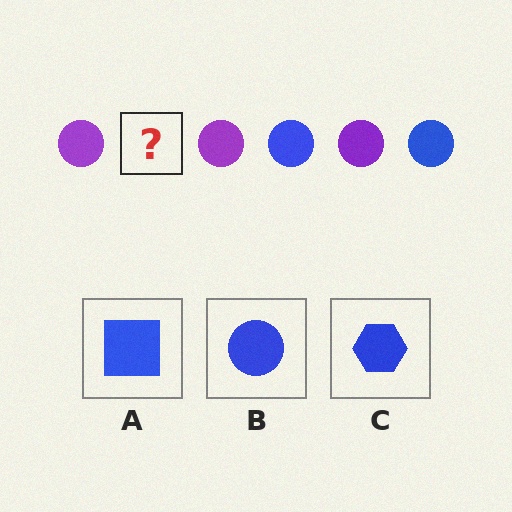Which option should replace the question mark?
Option B.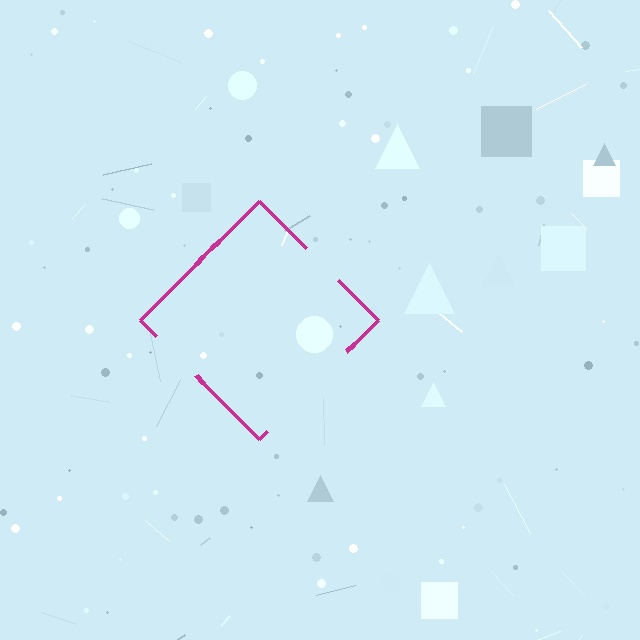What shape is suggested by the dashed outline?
The dashed outline suggests a diamond.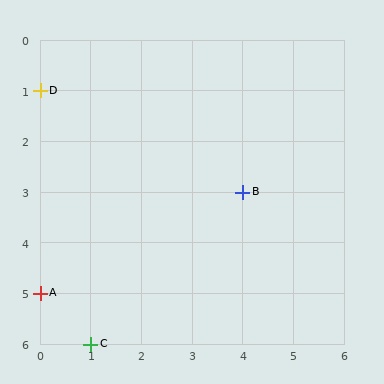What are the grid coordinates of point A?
Point A is at grid coordinates (0, 5).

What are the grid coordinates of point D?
Point D is at grid coordinates (0, 1).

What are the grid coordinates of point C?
Point C is at grid coordinates (1, 6).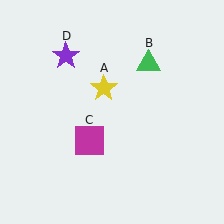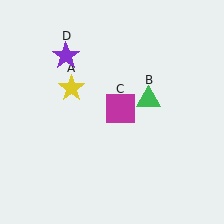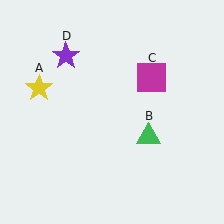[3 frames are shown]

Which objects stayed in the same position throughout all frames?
Purple star (object D) remained stationary.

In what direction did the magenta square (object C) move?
The magenta square (object C) moved up and to the right.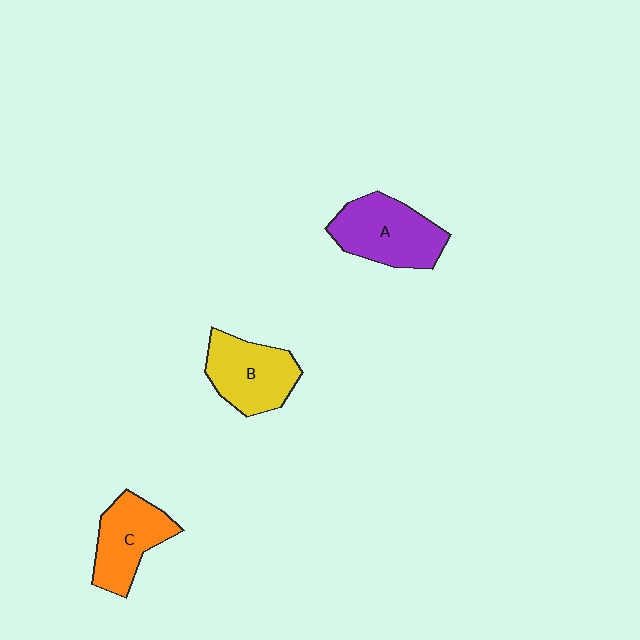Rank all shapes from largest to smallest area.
From largest to smallest: A (purple), B (yellow), C (orange).